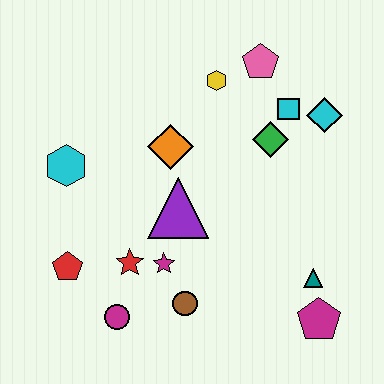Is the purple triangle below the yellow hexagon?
Yes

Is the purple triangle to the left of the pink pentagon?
Yes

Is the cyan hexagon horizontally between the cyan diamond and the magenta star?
No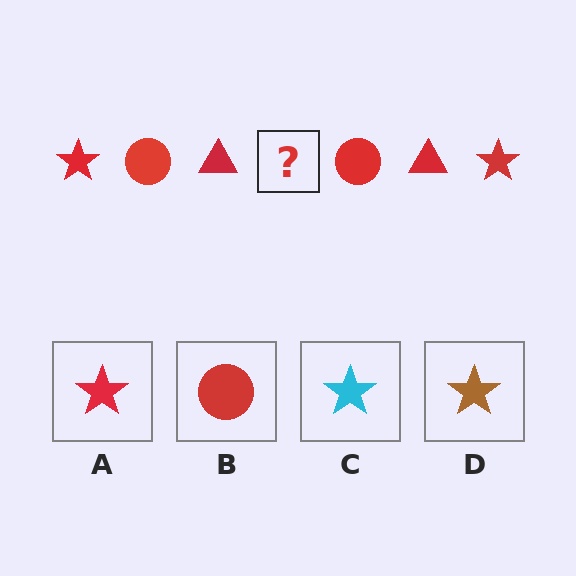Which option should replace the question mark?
Option A.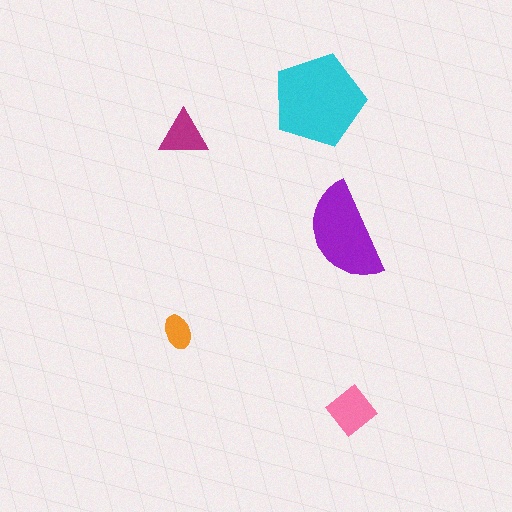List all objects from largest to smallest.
The cyan pentagon, the purple semicircle, the pink diamond, the magenta triangle, the orange ellipse.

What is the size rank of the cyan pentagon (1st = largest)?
1st.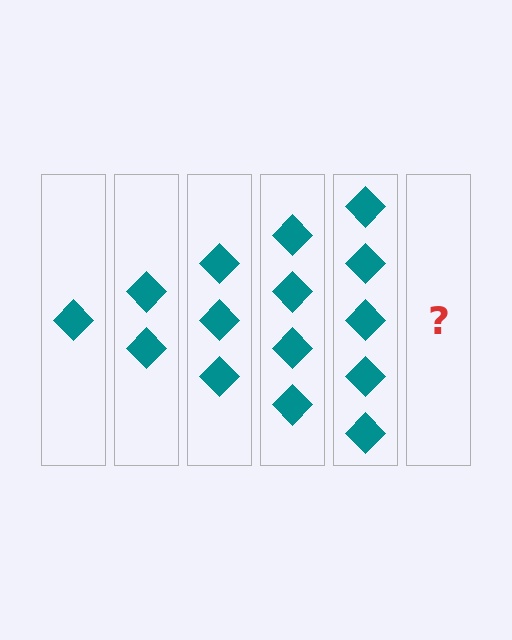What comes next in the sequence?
The next element should be 6 diamonds.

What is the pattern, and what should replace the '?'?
The pattern is that each step adds one more diamond. The '?' should be 6 diamonds.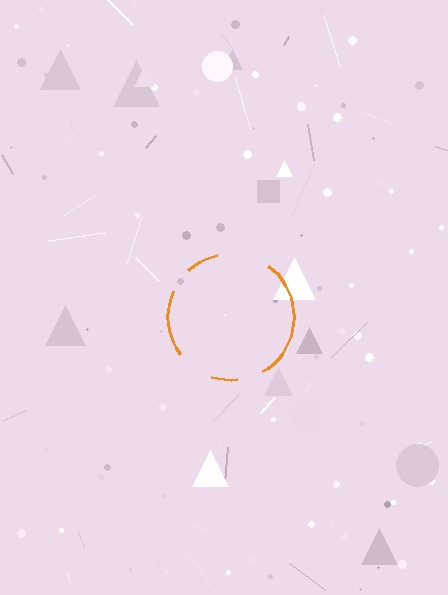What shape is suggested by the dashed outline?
The dashed outline suggests a circle.